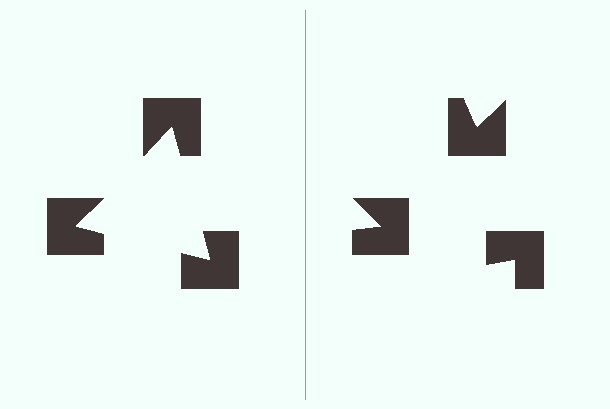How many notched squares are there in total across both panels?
6 — 3 on each side.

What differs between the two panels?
The notched squares are positioned identically on both sides; only the wedge orientations differ. On the left they align to a triangle; on the right they are misaligned.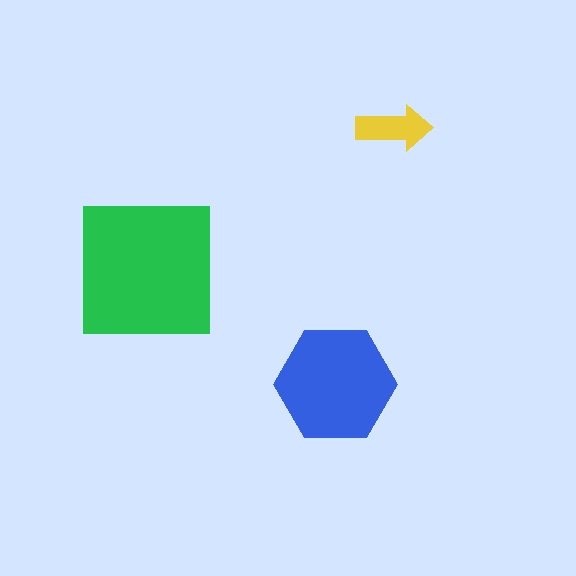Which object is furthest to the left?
The green square is leftmost.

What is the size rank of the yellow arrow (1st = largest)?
3rd.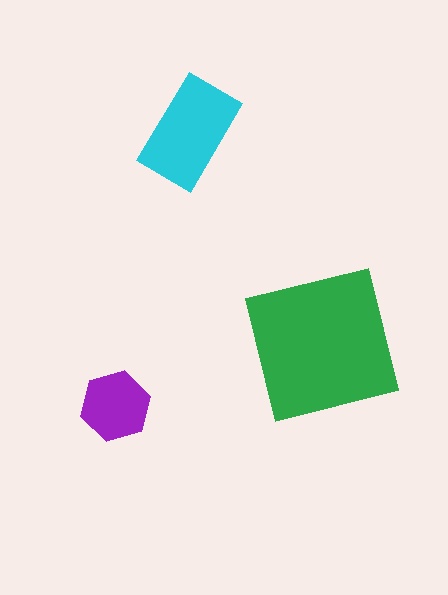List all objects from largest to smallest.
The green square, the cyan rectangle, the purple hexagon.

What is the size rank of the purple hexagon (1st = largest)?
3rd.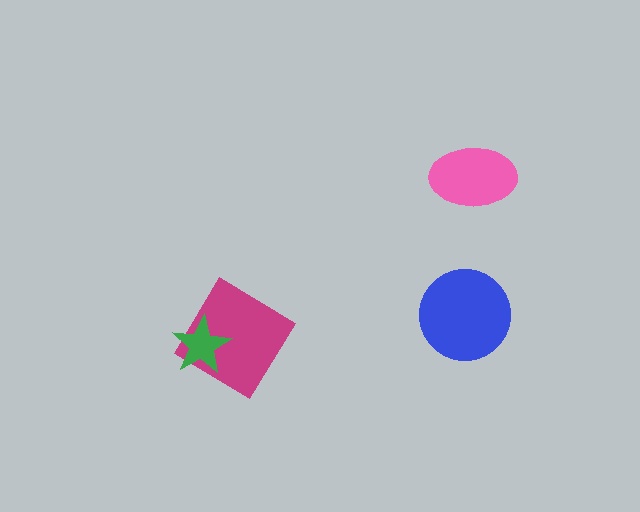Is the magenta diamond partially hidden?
Yes, it is partially covered by another shape.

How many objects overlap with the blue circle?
0 objects overlap with the blue circle.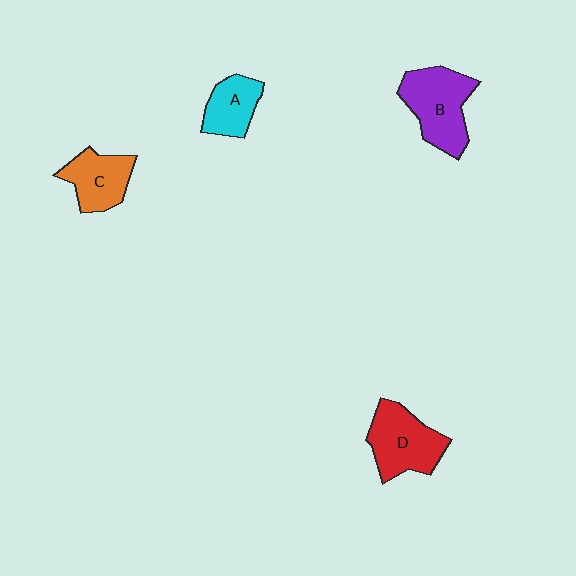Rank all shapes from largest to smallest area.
From largest to smallest: B (purple), D (red), C (orange), A (cyan).